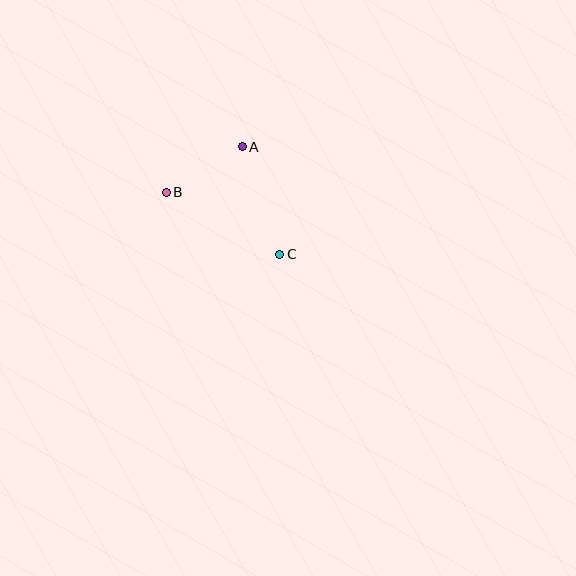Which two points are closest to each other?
Points A and B are closest to each other.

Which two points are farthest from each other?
Points B and C are farthest from each other.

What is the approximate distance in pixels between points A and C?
The distance between A and C is approximately 114 pixels.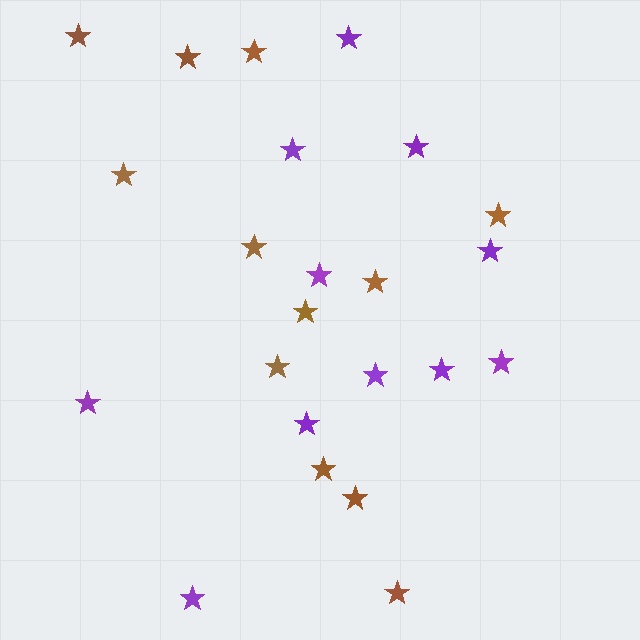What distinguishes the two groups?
There are 2 groups: one group of brown stars (12) and one group of purple stars (11).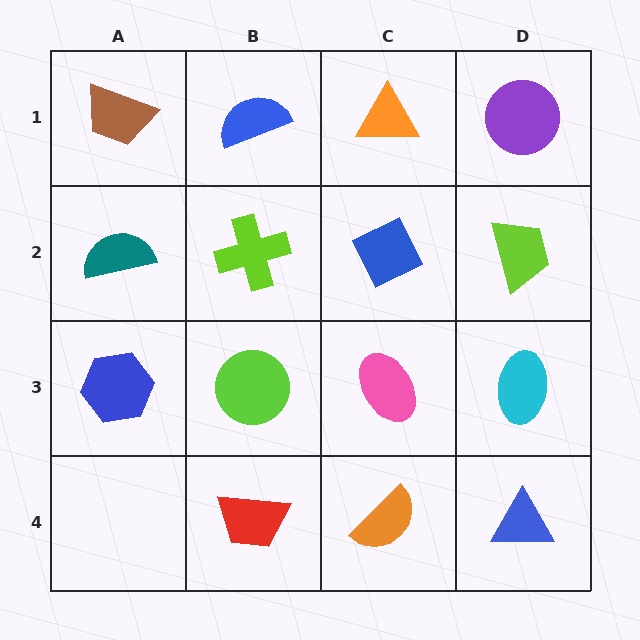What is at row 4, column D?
A blue triangle.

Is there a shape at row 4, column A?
No, that cell is empty.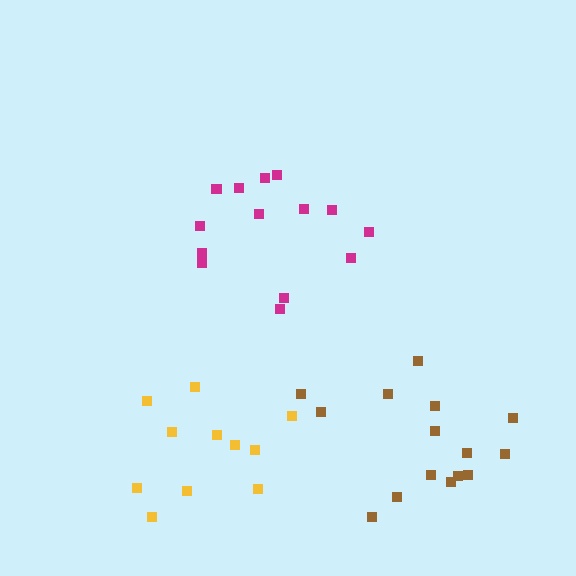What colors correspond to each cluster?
The clusters are colored: yellow, magenta, brown.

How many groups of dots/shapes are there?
There are 3 groups.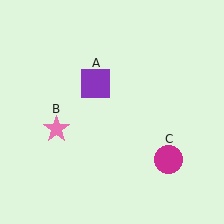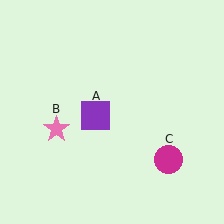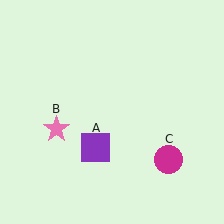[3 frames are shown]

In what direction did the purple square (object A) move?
The purple square (object A) moved down.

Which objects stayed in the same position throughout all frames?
Pink star (object B) and magenta circle (object C) remained stationary.